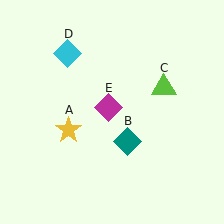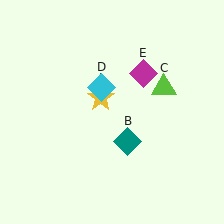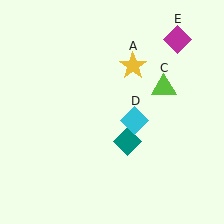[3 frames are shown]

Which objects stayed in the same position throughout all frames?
Teal diamond (object B) and lime triangle (object C) remained stationary.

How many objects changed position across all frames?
3 objects changed position: yellow star (object A), cyan diamond (object D), magenta diamond (object E).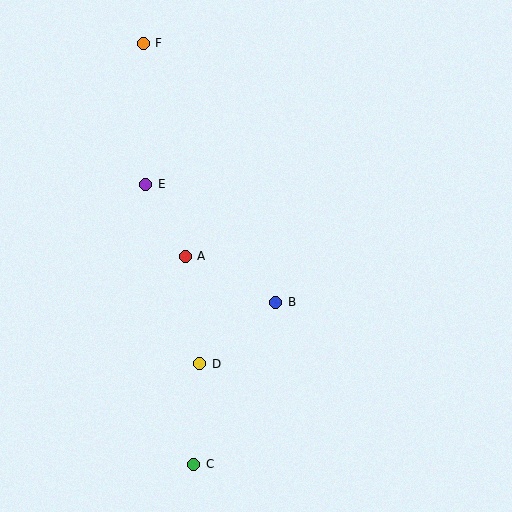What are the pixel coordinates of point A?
Point A is at (185, 256).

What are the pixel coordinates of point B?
Point B is at (276, 302).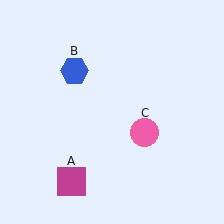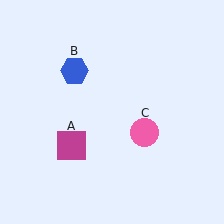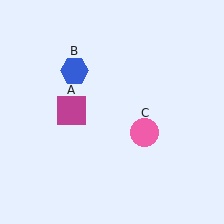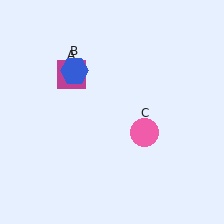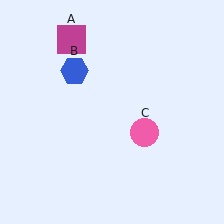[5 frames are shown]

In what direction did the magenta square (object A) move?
The magenta square (object A) moved up.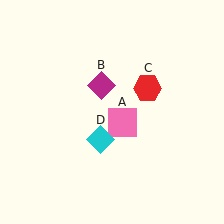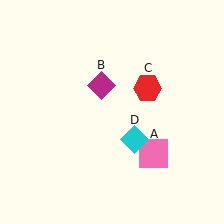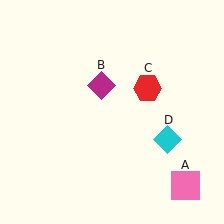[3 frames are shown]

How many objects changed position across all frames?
2 objects changed position: pink square (object A), cyan diamond (object D).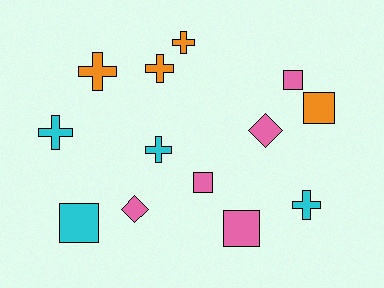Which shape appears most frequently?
Cross, with 6 objects.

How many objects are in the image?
There are 13 objects.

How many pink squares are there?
There are 3 pink squares.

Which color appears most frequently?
Pink, with 5 objects.